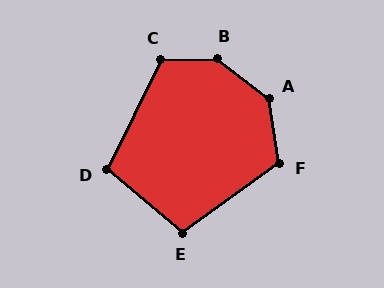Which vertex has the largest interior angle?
B, at approximately 140 degrees.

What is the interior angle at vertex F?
Approximately 117 degrees (obtuse).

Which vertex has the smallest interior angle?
D, at approximately 103 degrees.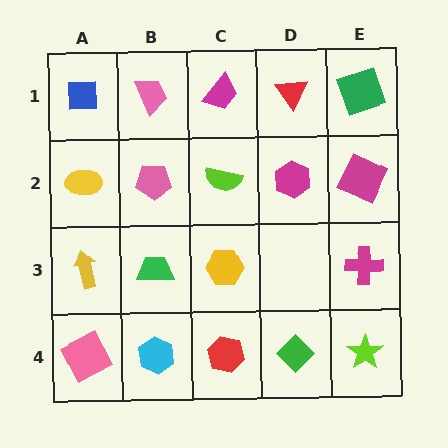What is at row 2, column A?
A yellow ellipse.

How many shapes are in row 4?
5 shapes.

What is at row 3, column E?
A magenta cross.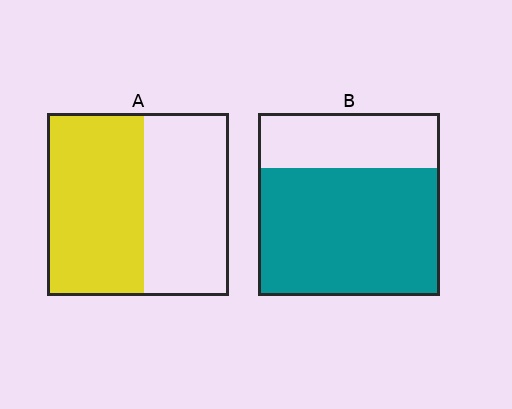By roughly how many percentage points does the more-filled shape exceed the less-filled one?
By roughly 15 percentage points (B over A).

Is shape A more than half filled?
Roughly half.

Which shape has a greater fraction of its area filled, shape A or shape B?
Shape B.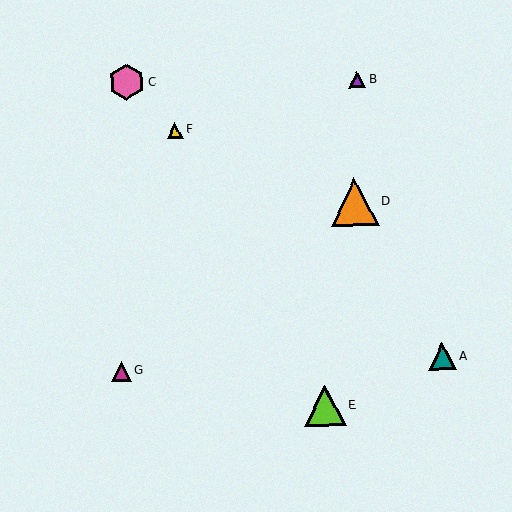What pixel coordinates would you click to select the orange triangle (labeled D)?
Click at (354, 202) to select the orange triangle D.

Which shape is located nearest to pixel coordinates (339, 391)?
The lime triangle (labeled E) at (325, 406) is nearest to that location.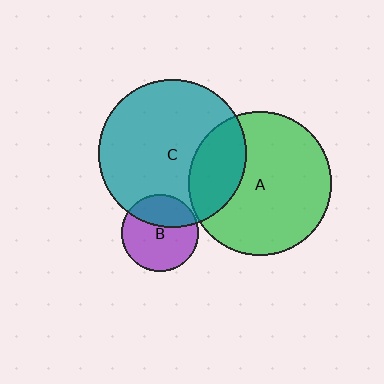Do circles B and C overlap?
Yes.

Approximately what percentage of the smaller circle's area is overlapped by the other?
Approximately 35%.